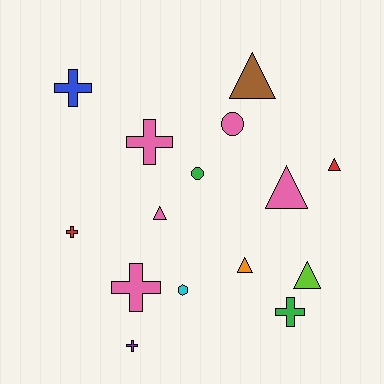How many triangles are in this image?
There are 6 triangles.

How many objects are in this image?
There are 15 objects.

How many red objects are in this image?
There are 2 red objects.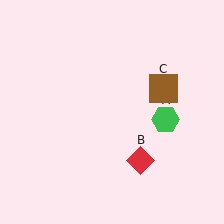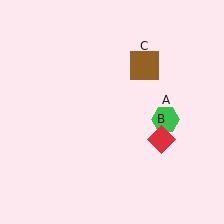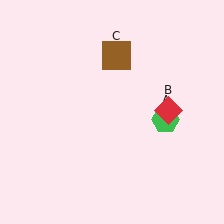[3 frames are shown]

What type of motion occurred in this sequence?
The red diamond (object B), brown square (object C) rotated counterclockwise around the center of the scene.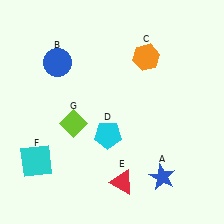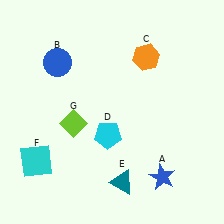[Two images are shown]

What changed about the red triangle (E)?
In Image 1, E is red. In Image 2, it changed to teal.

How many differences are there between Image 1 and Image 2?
There is 1 difference between the two images.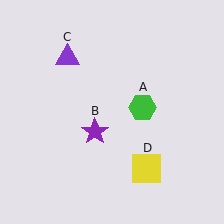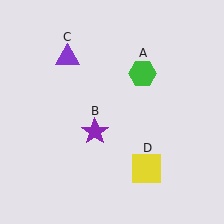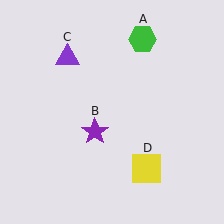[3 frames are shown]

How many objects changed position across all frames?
1 object changed position: green hexagon (object A).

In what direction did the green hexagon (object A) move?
The green hexagon (object A) moved up.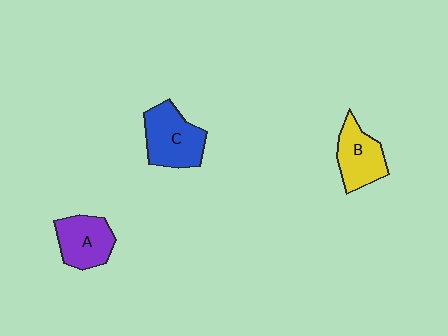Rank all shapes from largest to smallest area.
From largest to smallest: C (blue), A (purple), B (yellow).